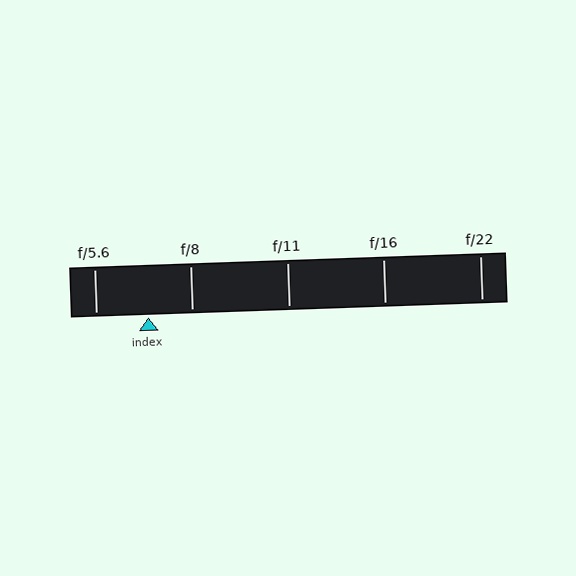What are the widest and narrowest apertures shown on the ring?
The widest aperture shown is f/5.6 and the narrowest is f/22.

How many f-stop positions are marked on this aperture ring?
There are 5 f-stop positions marked.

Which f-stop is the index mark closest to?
The index mark is closest to f/8.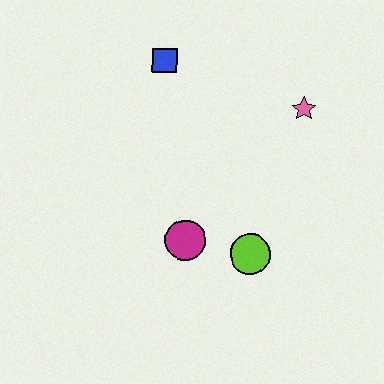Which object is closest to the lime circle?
The magenta circle is closest to the lime circle.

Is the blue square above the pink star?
Yes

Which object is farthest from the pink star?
The magenta circle is farthest from the pink star.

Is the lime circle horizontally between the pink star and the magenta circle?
Yes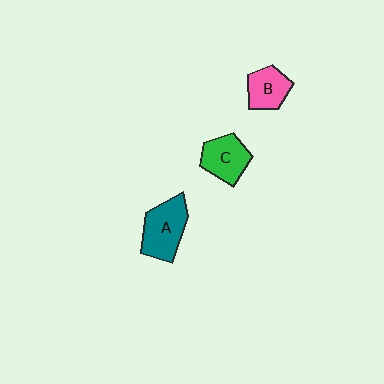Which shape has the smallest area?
Shape B (pink).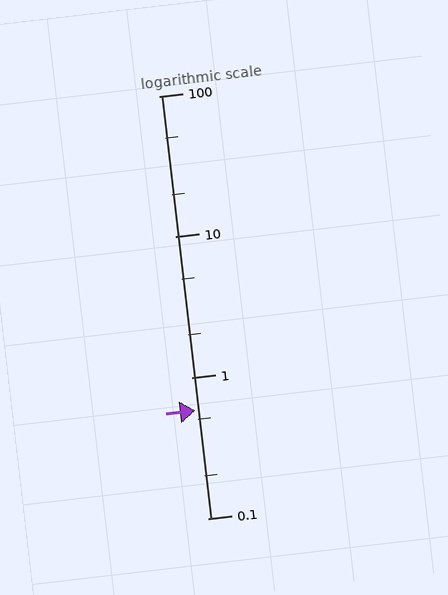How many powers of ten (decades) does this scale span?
The scale spans 3 decades, from 0.1 to 100.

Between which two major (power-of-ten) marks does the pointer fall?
The pointer is between 0.1 and 1.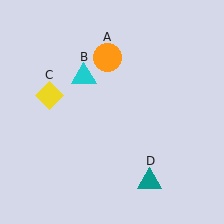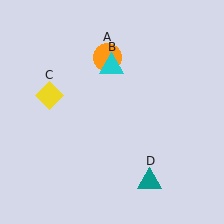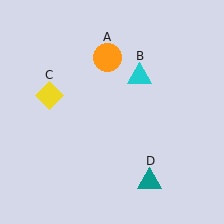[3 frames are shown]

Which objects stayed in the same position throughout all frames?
Orange circle (object A) and yellow diamond (object C) and teal triangle (object D) remained stationary.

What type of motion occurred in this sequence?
The cyan triangle (object B) rotated clockwise around the center of the scene.